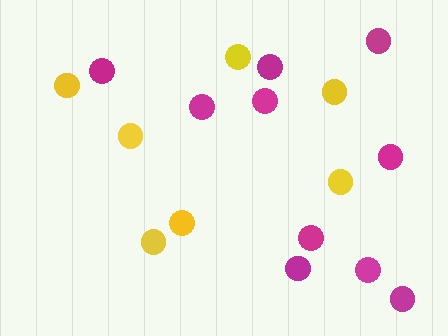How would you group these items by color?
There are 2 groups: one group of magenta circles (10) and one group of yellow circles (7).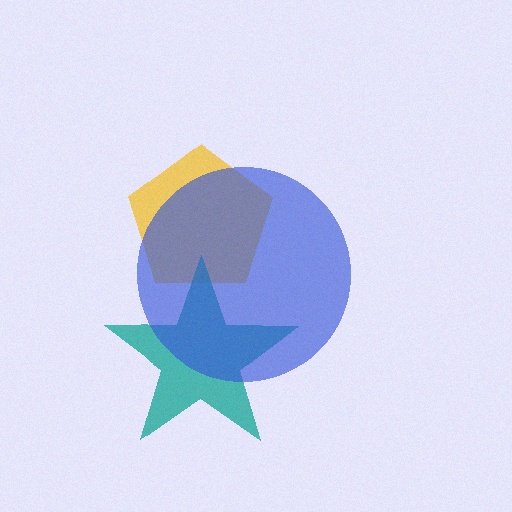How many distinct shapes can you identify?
There are 3 distinct shapes: a yellow pentagon, a teal star, a blue circle.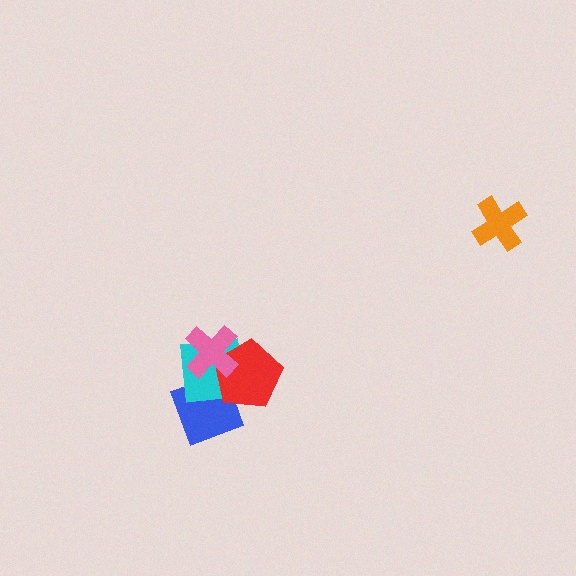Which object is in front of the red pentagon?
The pink cross is in front of the red pentagon.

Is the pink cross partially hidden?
No, no other shape covers it.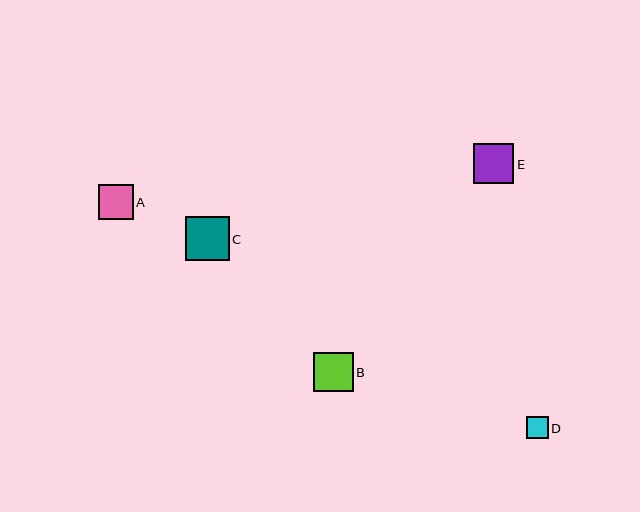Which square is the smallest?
Square D is the smallest with a size of approximately 22 pixels.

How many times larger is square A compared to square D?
Square A is approximately 1.6 times the size of square D.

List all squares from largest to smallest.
From largest to smallest: C, E, B, A, D.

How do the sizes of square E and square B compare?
Square E and square B are approximately the same size.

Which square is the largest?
Square C is the largest with a size of approximately 44 pixels.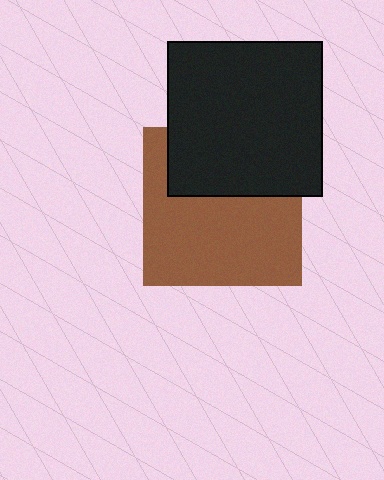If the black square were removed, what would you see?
You would see the complete brown square.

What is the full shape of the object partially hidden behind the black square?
The partially hidden object is a brown square.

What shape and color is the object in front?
The object in front is a black square.